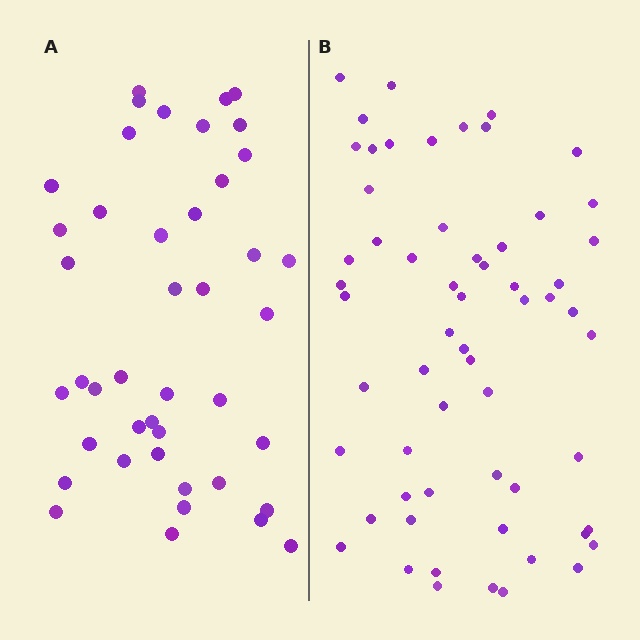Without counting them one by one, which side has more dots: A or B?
Region B (the right region) has more dots.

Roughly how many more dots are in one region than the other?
Region B has approximately 15 more dots than region A.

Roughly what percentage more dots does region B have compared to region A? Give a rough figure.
About 40% more.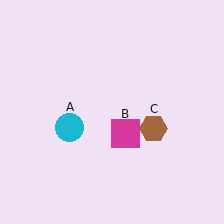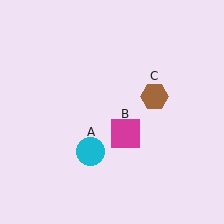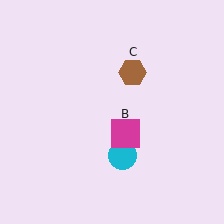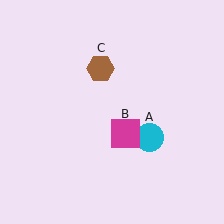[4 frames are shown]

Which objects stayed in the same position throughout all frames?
Magenta square (object B) remained stationary.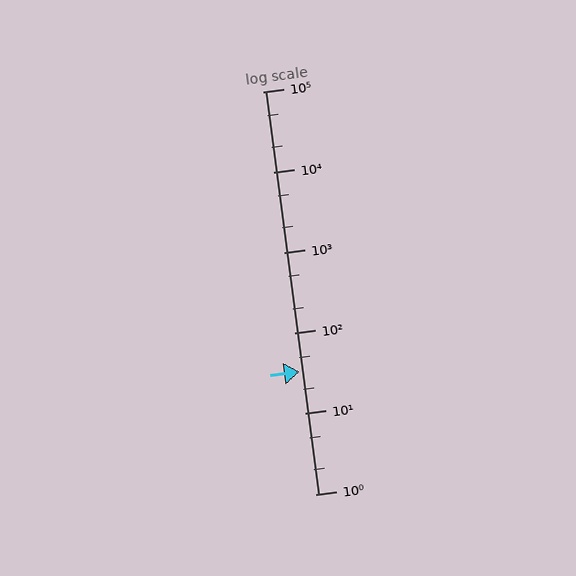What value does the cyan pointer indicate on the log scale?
The pointer indicates approximately 33.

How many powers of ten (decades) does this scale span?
The scale spans 5 decades, from 1 to 100000.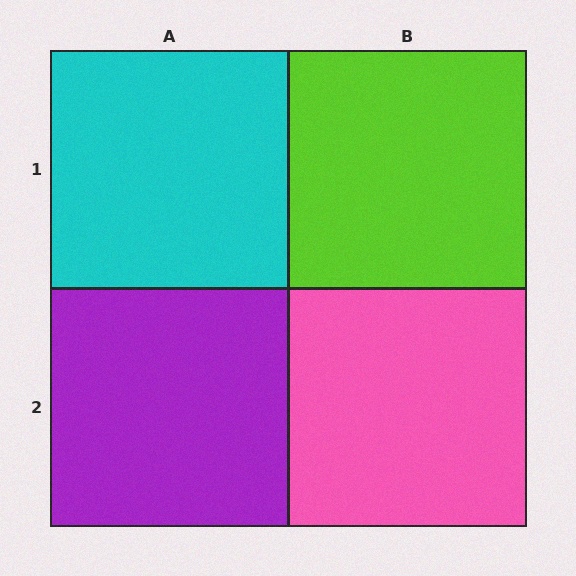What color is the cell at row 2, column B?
Pink.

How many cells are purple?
1 cell is purple.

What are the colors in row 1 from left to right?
Cyan, lime.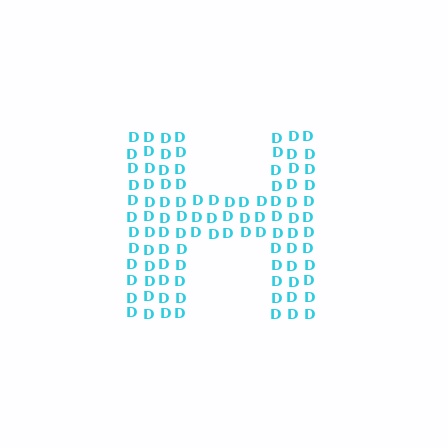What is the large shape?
The large shape is the letter H.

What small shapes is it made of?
It is made of small letter D's.